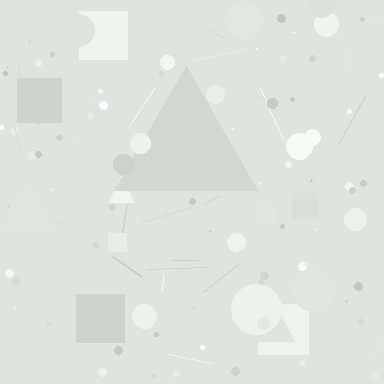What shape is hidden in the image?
A triangle is hidden in the image.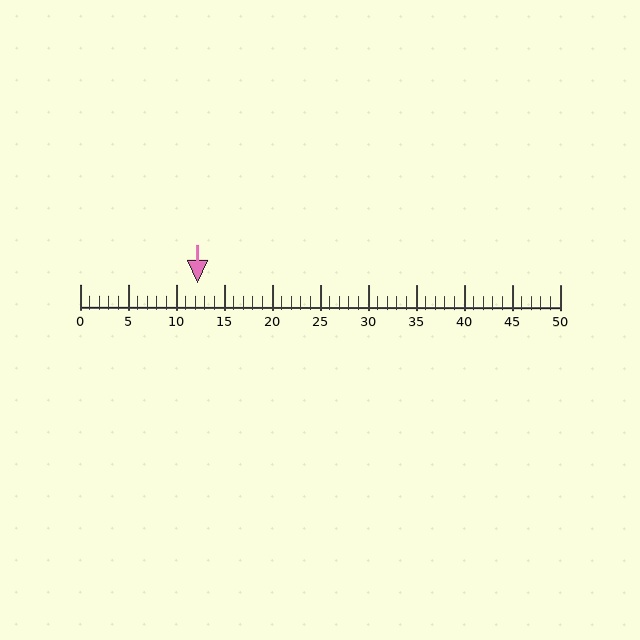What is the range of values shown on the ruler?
The ruler shows values from 0 to 50.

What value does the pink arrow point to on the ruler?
The pink arrow points to approximately 12.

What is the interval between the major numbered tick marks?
The major tick marks are spaced 5 units apart.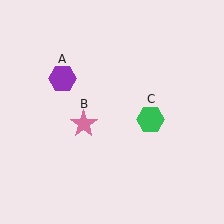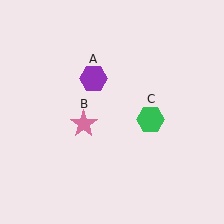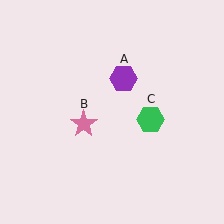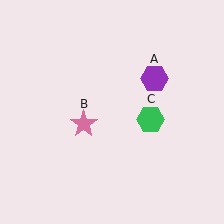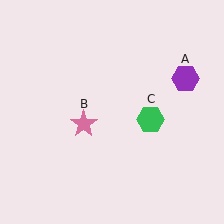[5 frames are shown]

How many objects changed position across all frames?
1 object changed position: purple hexagon (object A).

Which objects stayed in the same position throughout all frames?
Pink star (object B) and green hexagon (object C) remained stationary.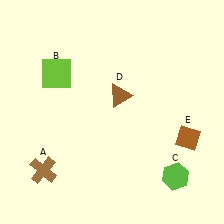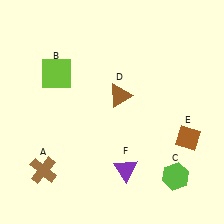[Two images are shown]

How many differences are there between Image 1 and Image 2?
There is 1 difference between the two images.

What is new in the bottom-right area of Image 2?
A purple triangle (F) was added in the bottom-right area of Image 2.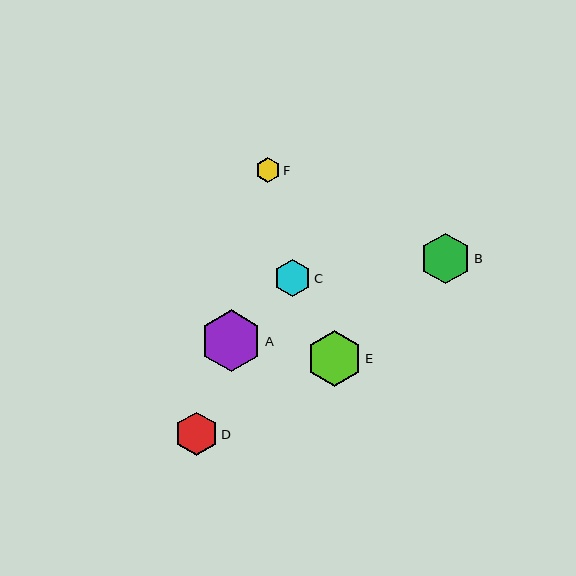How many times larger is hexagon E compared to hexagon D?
Hexagon E is approximately 1.3 times the size of hexagon D.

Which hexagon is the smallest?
Hexagon F is the smallest with a size of approximately 25 pixels.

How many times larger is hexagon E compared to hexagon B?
Hexagon E is approximately 1.1 times the size of hexagon B.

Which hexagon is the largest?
Hexagon A is the largest with a size of approximately 62 pixels.